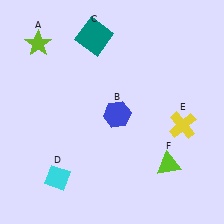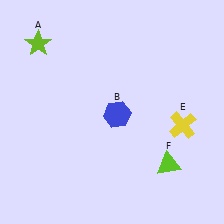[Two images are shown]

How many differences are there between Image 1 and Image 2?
There are 2 differences between the two images.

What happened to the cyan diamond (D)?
The cyan diamond (D) was removed in Image 2. It was in the bottom-left area of Image 1.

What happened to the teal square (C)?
The teal square (C) was removed in Image 2. It was in the top-left area of Image 1.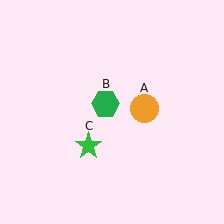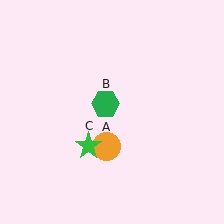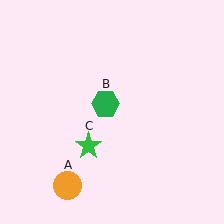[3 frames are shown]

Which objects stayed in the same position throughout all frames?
Green hexagon (object B) and green star (object C) remained stationary.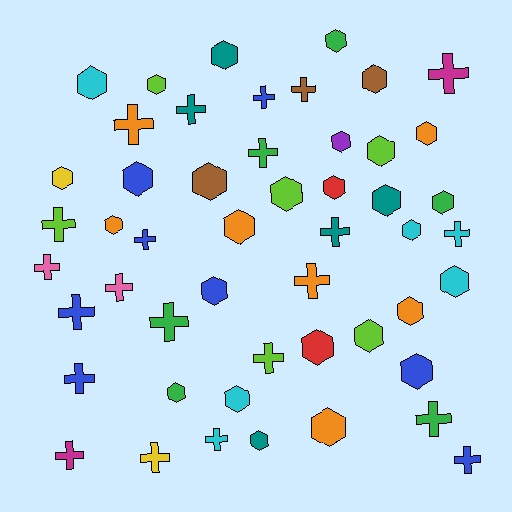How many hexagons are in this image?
There are 28 hexagons.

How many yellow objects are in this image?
There are 2 yellow objects.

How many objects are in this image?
There are 50 objects.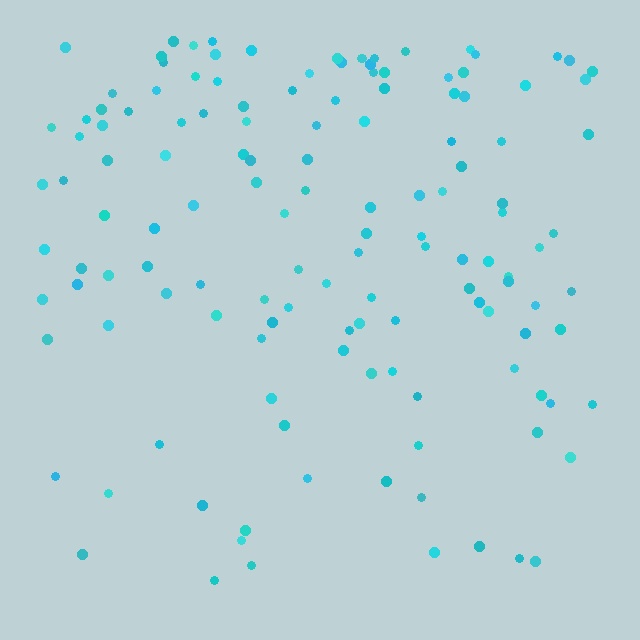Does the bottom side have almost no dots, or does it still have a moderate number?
Still a moderate number, just noticeably fewer than the top.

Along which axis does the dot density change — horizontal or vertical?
Vertical.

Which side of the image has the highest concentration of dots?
The top.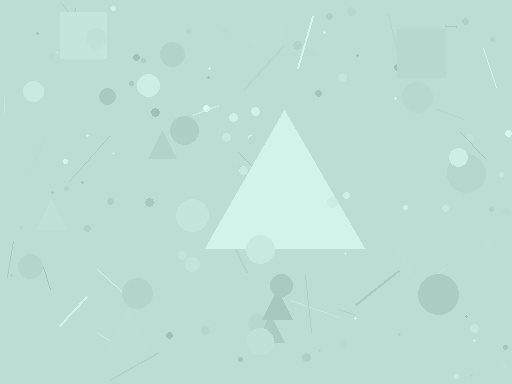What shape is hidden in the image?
A triangle is hidden in the image.